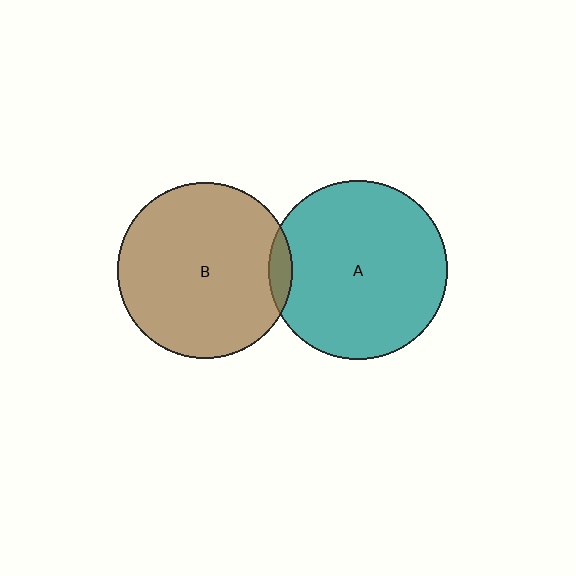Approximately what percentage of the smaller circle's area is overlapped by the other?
Approximately 5%.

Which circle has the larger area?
Circle A (teal).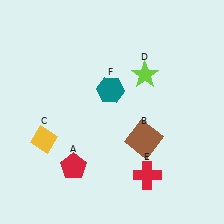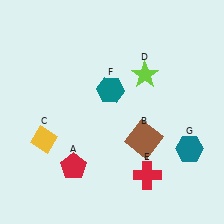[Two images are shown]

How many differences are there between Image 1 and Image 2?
There is 1 difference between the two images.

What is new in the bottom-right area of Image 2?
A teal hexagon (G) was added in the bottom-right area of Image 2.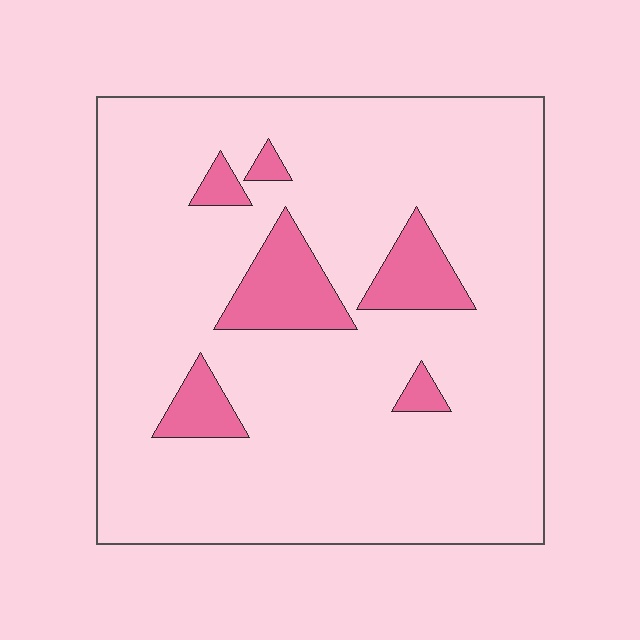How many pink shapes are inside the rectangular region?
6.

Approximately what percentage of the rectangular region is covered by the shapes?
Approximately 10%.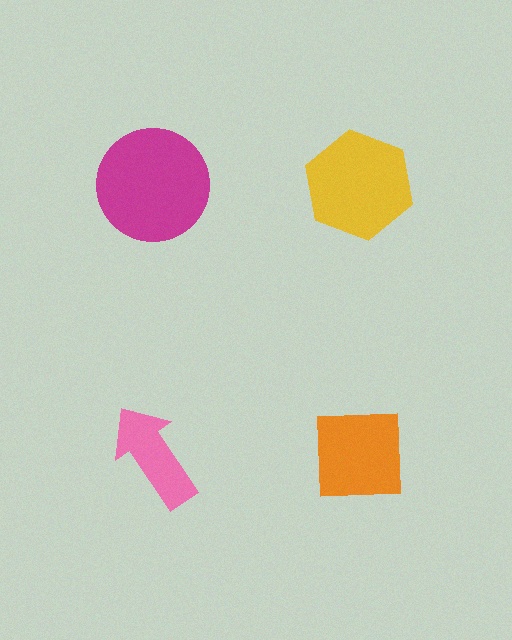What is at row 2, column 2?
An orange square.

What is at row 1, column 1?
A magenta circle.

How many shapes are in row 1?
2 shapes.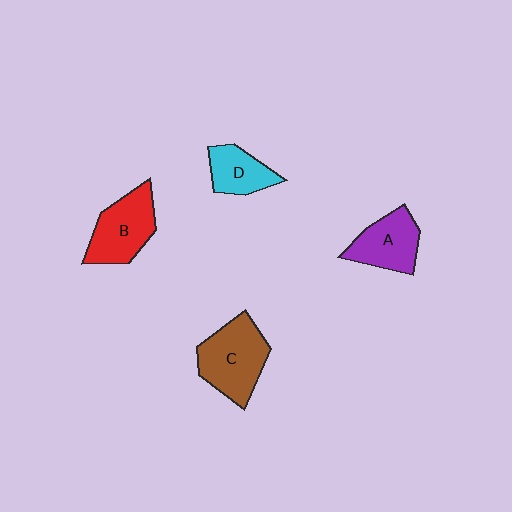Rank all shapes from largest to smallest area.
From largest to smallest: C (brown), B (red), A (purple), D (cyan).